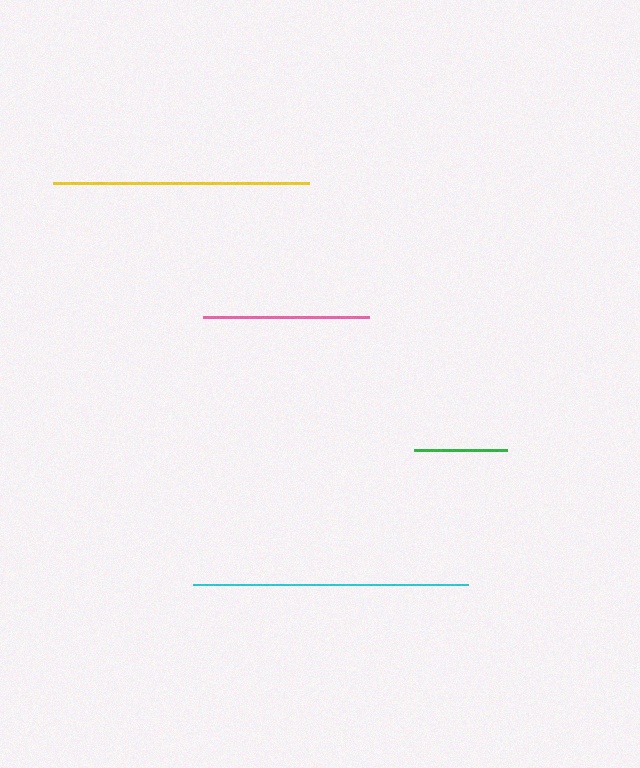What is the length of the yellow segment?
The yellow segment is approximately 256 pixels long.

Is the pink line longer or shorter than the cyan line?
The cyan line is longer than the pink line.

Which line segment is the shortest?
The green line is the shortest at approximately 93 pixels.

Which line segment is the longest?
The cyan line is the longest at approximately 276 pixels.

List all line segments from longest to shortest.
From longest to shortest: cyan, yellow, pink, green.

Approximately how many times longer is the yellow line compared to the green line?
The yellow line is approximately 2.7 times the length of the green line.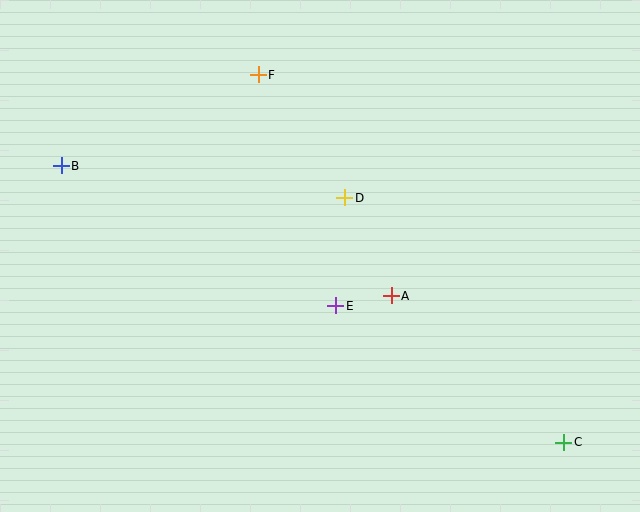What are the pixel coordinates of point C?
Point C is at (564, 442).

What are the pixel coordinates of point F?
Point F is at (258, 75).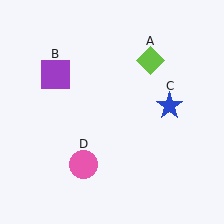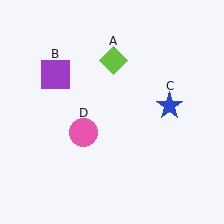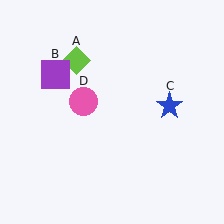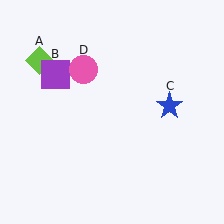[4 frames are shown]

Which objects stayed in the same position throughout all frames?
Purple square (object B) and blue star (object C) remained stationary.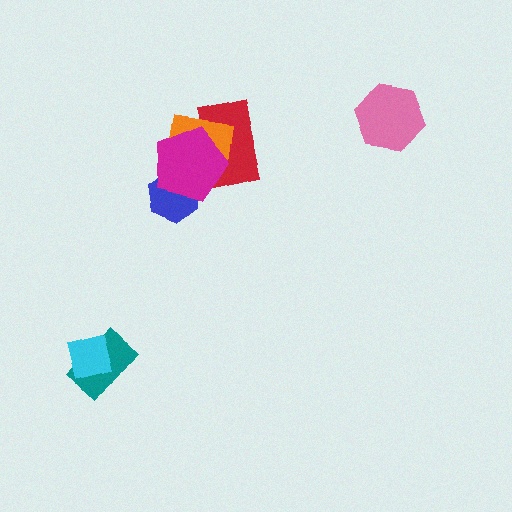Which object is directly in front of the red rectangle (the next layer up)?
The orange rectangle is directly in front of the red rectangle.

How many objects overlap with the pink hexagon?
0 objects overlap with the pink hexagon.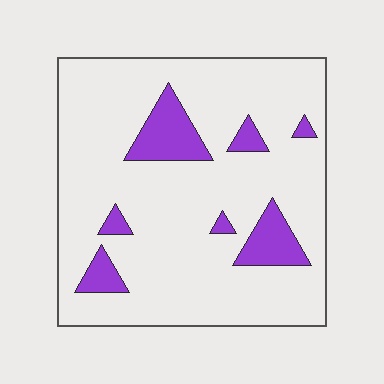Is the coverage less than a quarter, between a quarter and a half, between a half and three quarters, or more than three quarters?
Less than a quarter.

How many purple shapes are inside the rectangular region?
7.